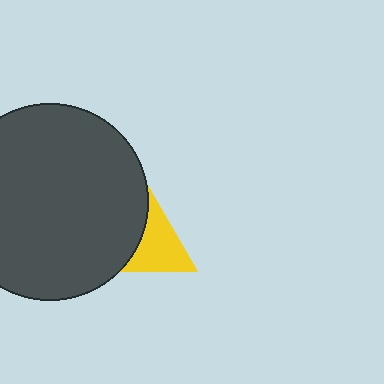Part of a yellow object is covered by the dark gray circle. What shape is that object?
It is a triangle.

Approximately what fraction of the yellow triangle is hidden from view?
Roughly 65% of the yellow triangle is hidden behind the dark gray circle.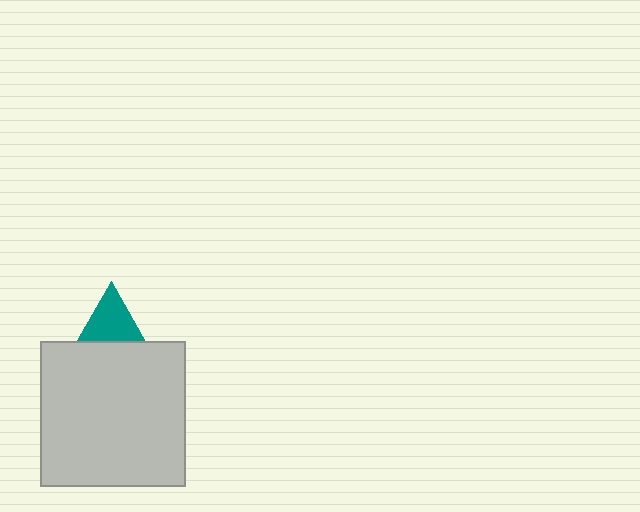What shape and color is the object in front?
The object in front is a light gray square.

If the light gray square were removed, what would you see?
You would see the complete teal triangle.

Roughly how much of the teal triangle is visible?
About half of it is visible (roughly 49%).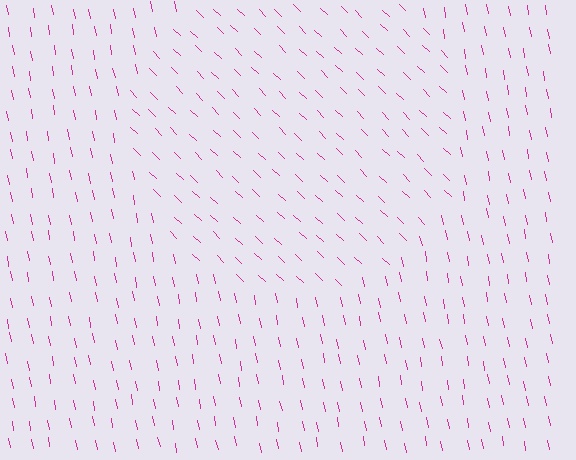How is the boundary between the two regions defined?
The boundary is defined purely by a change in line orientation (approximately 35 degrees difference). All lines are the same color and thickness.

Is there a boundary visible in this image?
Yes, there is a texture boundary formed by a change in line orientation.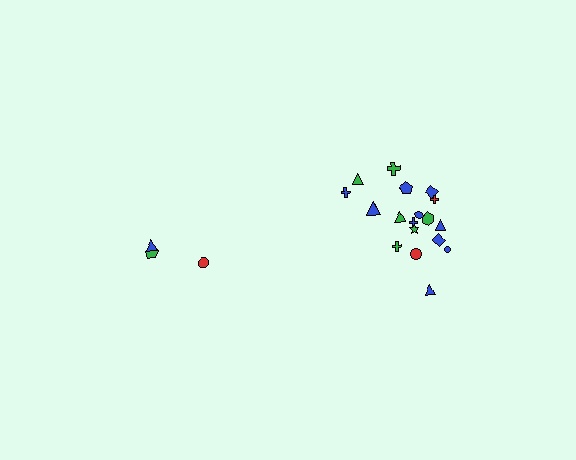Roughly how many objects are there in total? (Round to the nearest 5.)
Roughly 20 objects in total.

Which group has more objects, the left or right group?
The right group.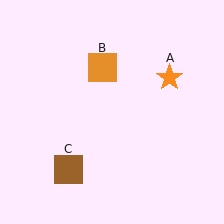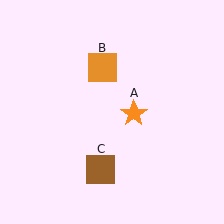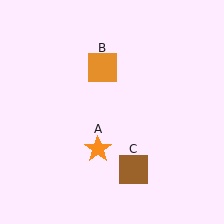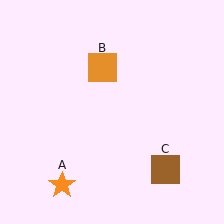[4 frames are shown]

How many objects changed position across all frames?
2 objects changed position: orange star (object A), brown square (object C).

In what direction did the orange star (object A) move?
The orange star (object A) moved down and to the left.